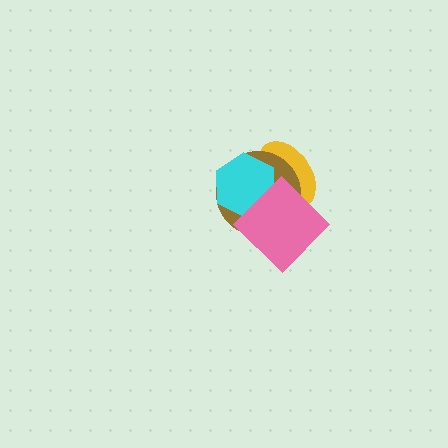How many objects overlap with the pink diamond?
3 objects overlap with the pink diamond.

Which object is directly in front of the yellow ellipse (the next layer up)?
The brown circle is directly in front of the yellow ellipse.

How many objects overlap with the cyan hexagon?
3 objects overlap with the cyan hexagon.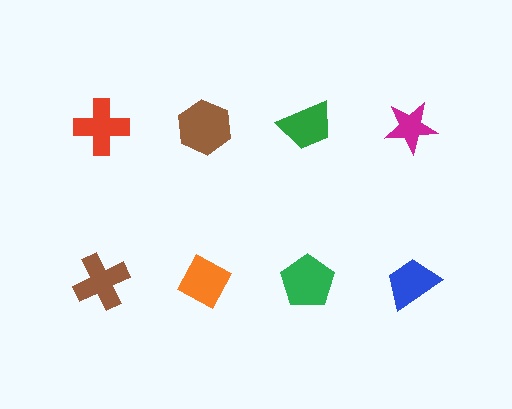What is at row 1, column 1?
A red cross.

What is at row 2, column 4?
A blue trapezoid.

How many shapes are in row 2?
4 shapes.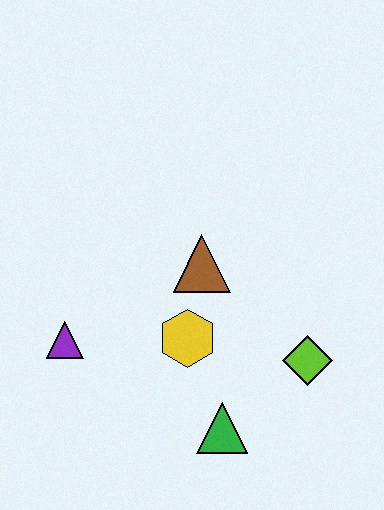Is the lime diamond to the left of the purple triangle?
No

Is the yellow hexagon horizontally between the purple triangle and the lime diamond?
Yes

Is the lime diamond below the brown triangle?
Yes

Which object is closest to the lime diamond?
The green triangle is closest to the lime diamond.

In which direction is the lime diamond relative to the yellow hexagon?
The lime diamond is to the right of the yellow hexagon.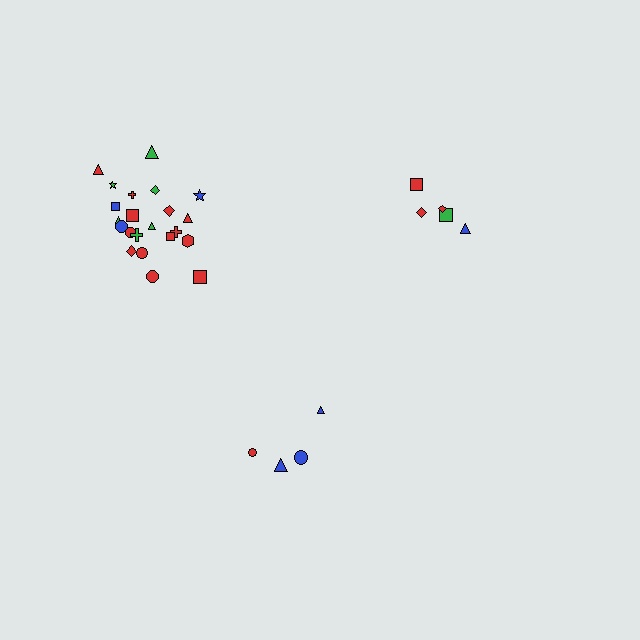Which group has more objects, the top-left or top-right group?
The top-left group.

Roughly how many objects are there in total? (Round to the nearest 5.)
Roughly 30 objects in total.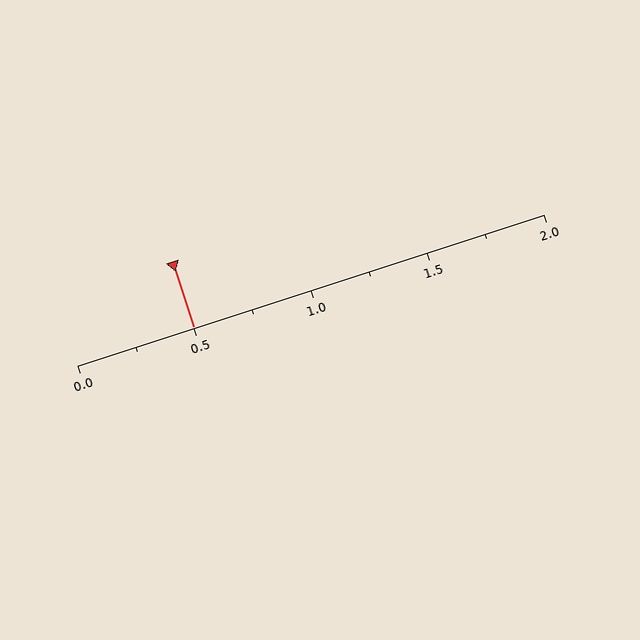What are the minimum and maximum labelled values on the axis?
The axis runs from 0.0 to 2.0.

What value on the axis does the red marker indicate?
The marker indicates approximately 0.5.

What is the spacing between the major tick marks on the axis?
The major ticks are spaced 0.5 apart.